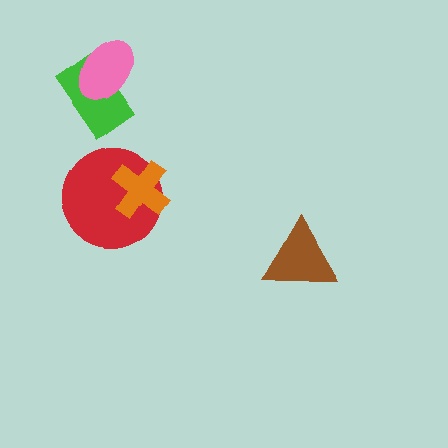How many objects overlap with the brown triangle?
0 objects overlap with the brown triangle.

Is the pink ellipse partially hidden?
No, no other shape covers it.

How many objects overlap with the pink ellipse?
1 object overlaps with the pink ellipse.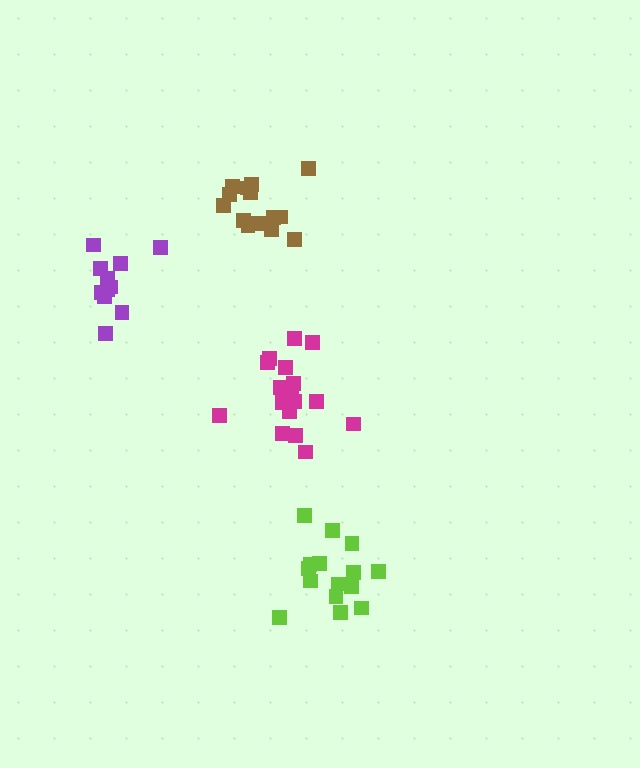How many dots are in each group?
Group 1: 15 dots, Group 2: 11 dots, Group 3: 14 dots, Group 4: 17 dots (57 total).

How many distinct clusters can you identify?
There are 4 distinct clusters.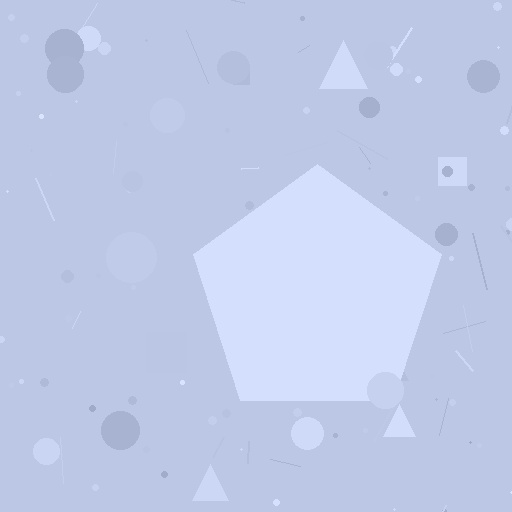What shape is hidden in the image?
A pentagon is hidden in the image.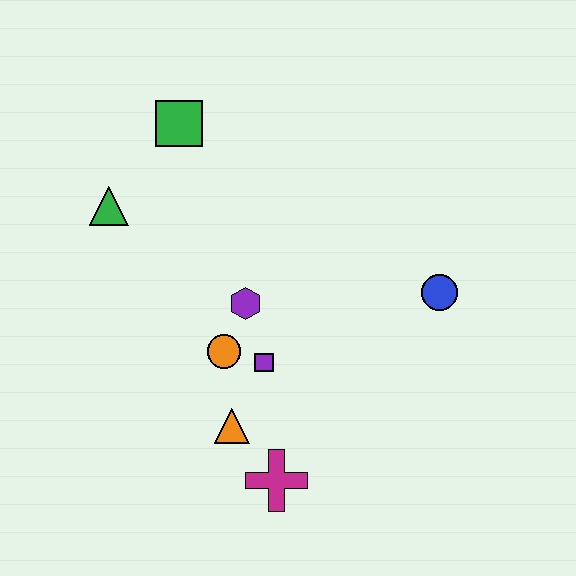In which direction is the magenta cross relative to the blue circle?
The magenta cross is below the blue circle.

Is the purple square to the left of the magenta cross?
Yes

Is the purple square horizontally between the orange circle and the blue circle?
Yes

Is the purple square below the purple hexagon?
Yes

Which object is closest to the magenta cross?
The orange triangle is closest to the magenta cross.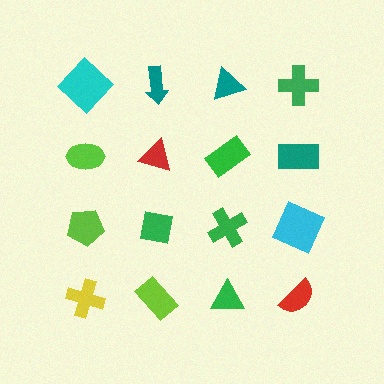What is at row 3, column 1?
A lime pentagon.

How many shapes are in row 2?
4 shapes.